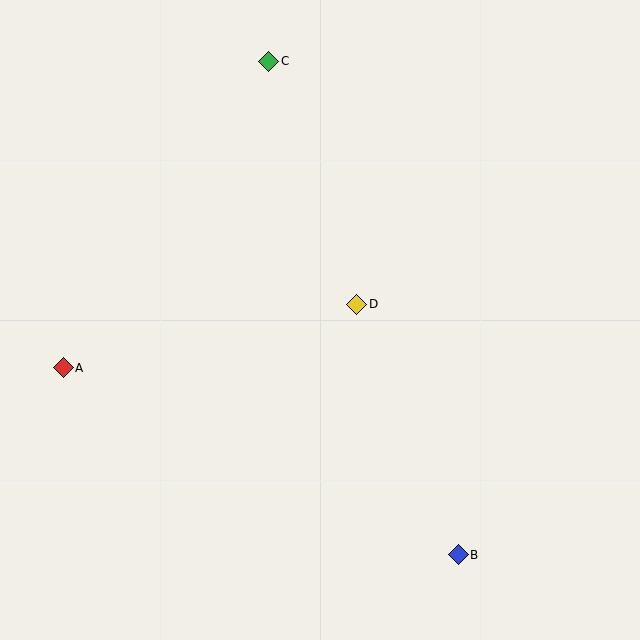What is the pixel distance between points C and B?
The distance between C and B is 528 pixels.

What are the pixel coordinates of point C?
Point C is at (269, 61).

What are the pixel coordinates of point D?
Point D is at (357, 304).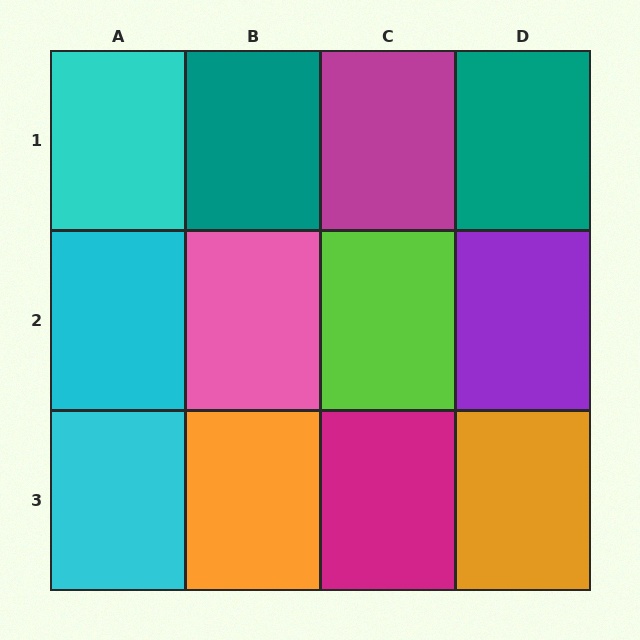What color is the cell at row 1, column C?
Magenta.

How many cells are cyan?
3 cells are cyan.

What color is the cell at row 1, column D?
Teal.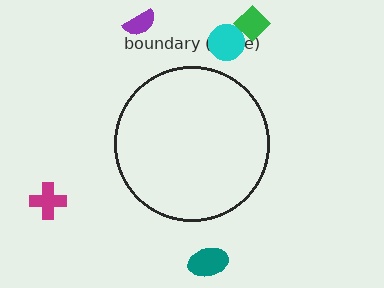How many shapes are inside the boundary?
0 inside, 5 outside.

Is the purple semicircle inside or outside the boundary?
Outside.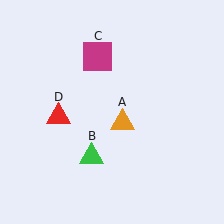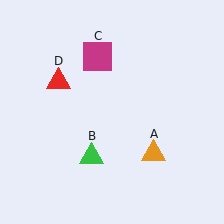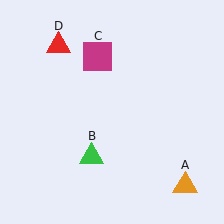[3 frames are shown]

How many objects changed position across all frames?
2 objects changed position: orange triangle (object A), red triangle (object D).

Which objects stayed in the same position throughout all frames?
Green triangle (object B) and magenta square (object C) remained stationary.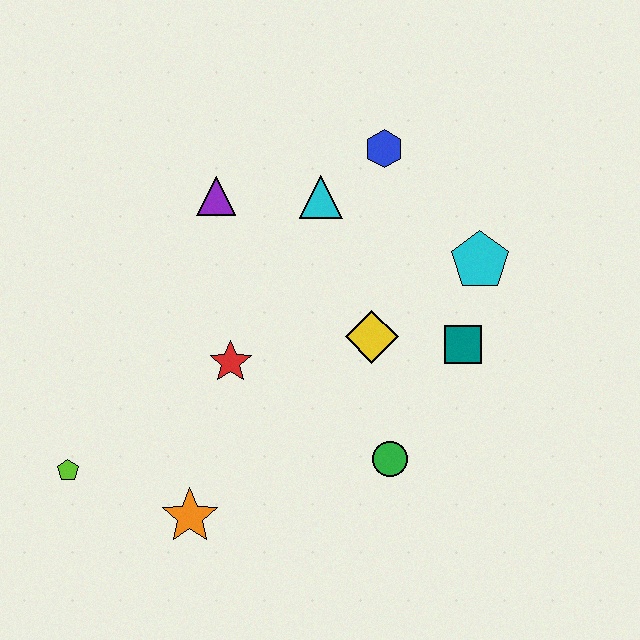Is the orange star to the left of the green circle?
Yes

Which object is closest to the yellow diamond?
The teal square is closest to the yellow diamond.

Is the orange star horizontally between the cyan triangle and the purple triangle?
No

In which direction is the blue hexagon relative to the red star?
The blue hexagon is above the red star.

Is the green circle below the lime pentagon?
No